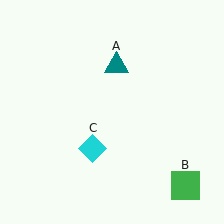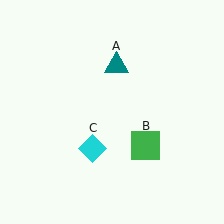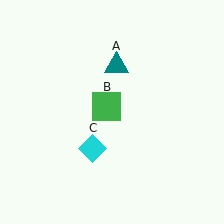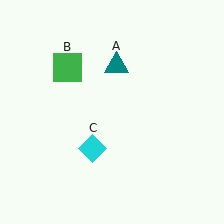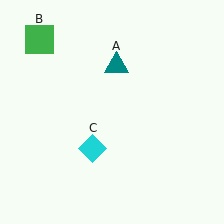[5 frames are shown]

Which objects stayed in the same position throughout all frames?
Teal triangle (object A) and cyan diamond (object C) remained stationary.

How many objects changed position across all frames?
1 object changed position: green square (object B).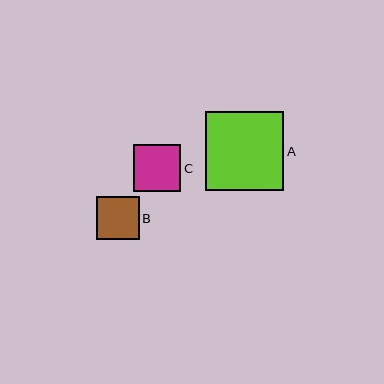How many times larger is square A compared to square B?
Square A is approximately 1.8 times the size of square B.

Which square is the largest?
Square A is the largest with a size of approximately 79 pixels.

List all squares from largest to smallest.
From largest to smallest: A, C, B.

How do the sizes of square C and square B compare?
Square C and square B are approximately the same size.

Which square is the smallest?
Square B is the smallest with a size of approximately 43 pixels.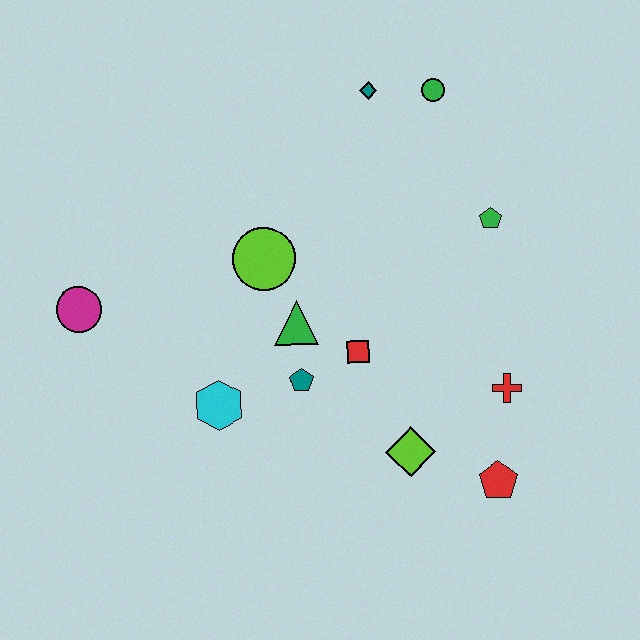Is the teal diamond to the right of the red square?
Yes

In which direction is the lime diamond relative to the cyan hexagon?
The lime diamond is to the right of the cyan hexagon.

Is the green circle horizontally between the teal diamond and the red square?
No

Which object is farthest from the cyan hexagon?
The green circle is farthest from the cyan hexagon.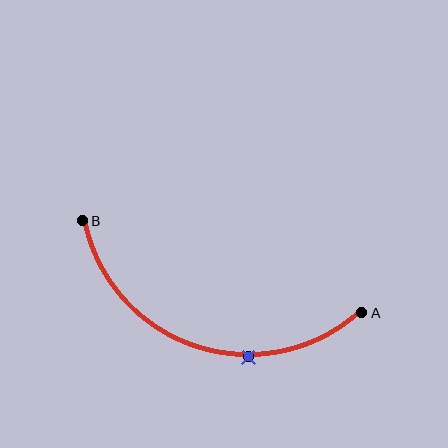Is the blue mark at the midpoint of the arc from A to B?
No. The blue mark lies on the arc but is closer to endpoint A. The arc midpoint would be at the point on the curve equidistant along the arc from both A and B.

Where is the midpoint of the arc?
The arc midpoint is the point on the curve farthest from the straight line joining A and B. It sits below that line.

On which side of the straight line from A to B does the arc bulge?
The arc bulges below the straight line connecting A and B.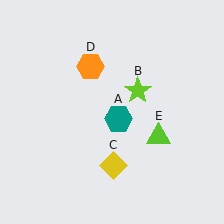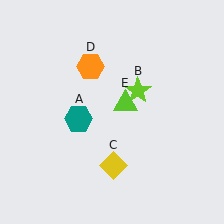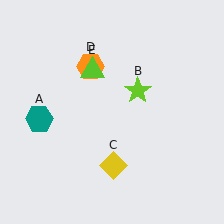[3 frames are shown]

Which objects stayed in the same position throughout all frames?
Lime star (object B) and yellow diamond (object C) and orange hexagon (object D) remained stationary.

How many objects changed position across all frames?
2 objects changed position: teal hexagon (object A), lime triangle (object E).